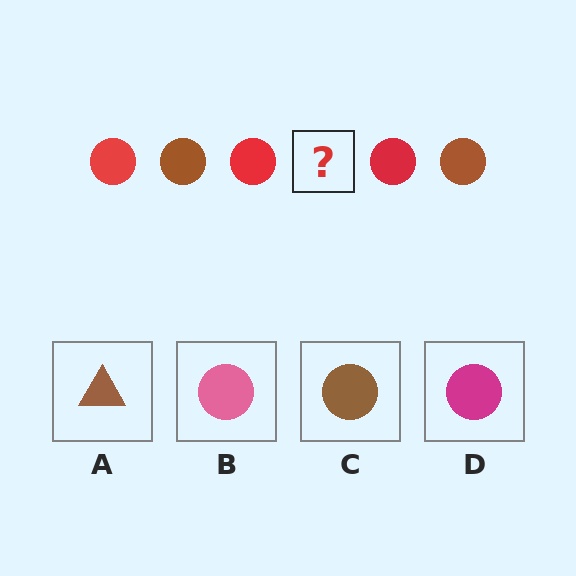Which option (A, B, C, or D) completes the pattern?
C.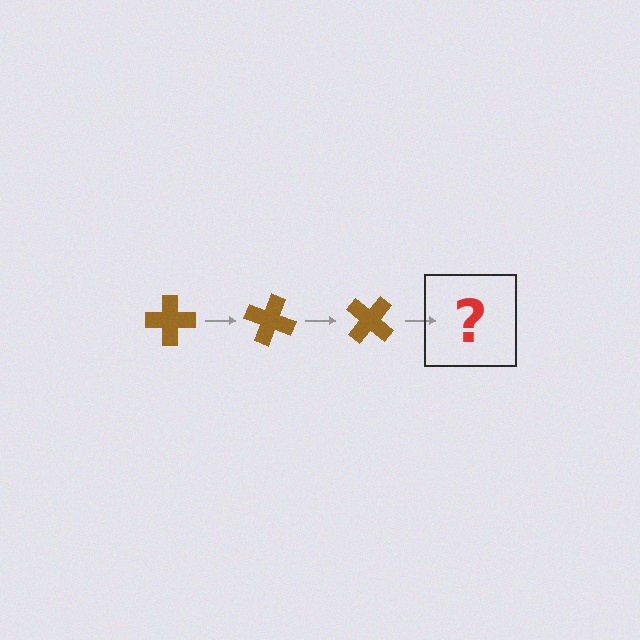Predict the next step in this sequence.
The next step is a brown cross rotated 60 degrees.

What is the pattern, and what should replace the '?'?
The pattern is that the cross rotates 20 degrees each step. The '?' should be a brown cross rotated 60 degrees.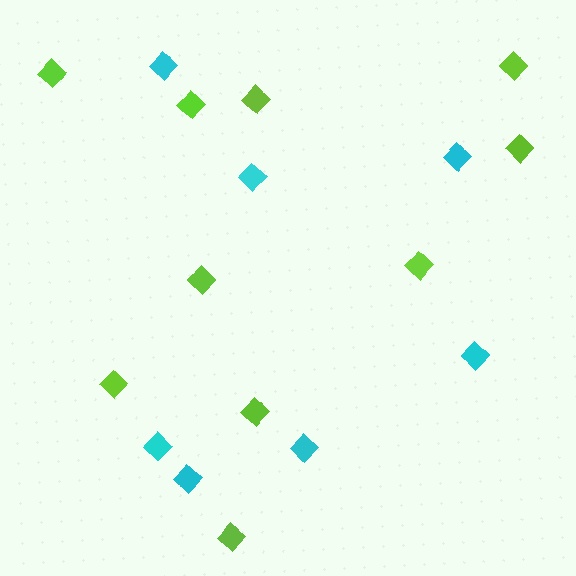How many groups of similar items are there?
There are 2 groups: one group of lime diamonds (10) and one group of cyan diamonds (7).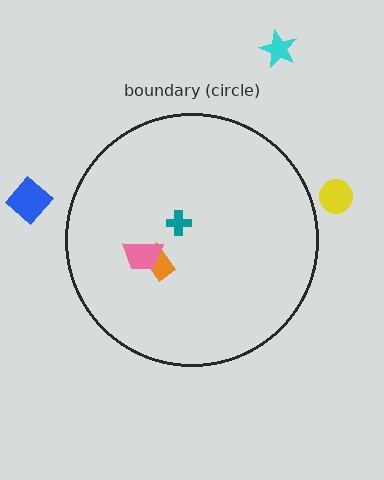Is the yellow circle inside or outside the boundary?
Outside.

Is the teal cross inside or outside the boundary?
Inside.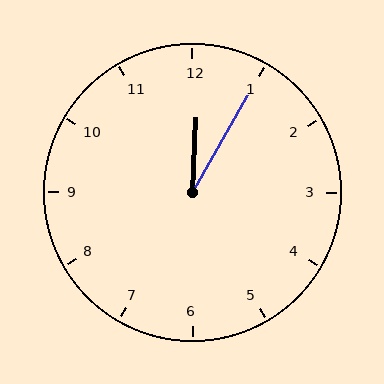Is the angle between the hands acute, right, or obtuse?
It is acute.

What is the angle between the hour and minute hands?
Approximately 28 degrees.